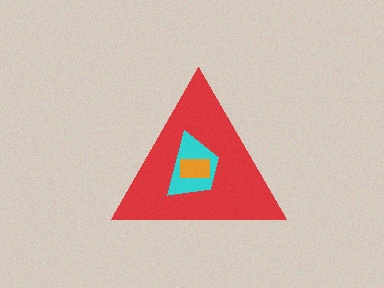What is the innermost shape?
The orange rectangle.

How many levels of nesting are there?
3.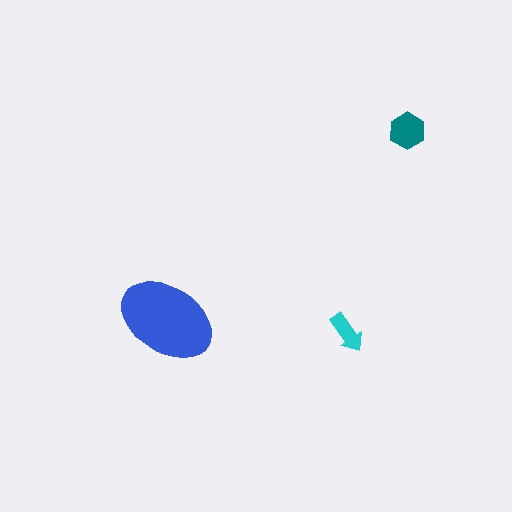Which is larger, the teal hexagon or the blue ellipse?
The blue ellipse.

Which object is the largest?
The blue ellipse.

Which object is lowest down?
The cyan arrow is bottommost.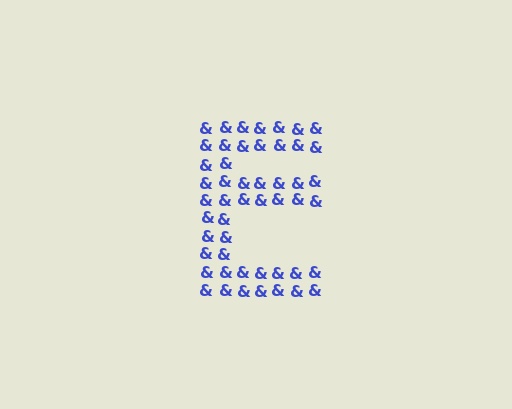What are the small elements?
The small elements are ampersands.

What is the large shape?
The large shape is the letter E.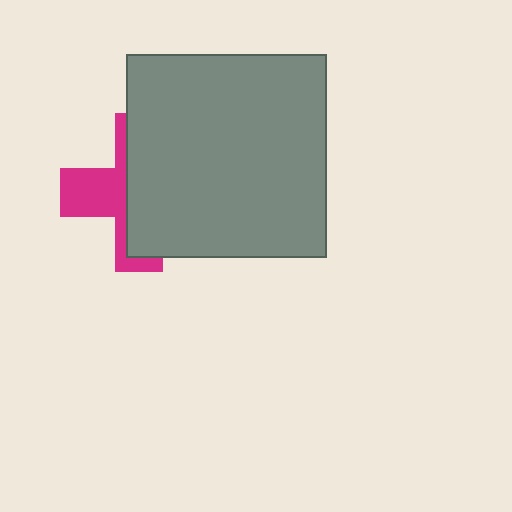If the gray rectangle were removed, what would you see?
You would see the complete magenta cross.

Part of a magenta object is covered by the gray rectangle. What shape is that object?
It is a cross.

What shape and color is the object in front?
The object in front is a gray rectangle.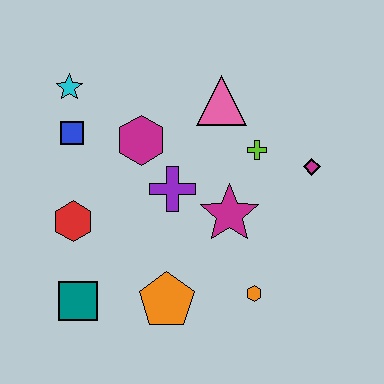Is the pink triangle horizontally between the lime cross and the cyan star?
Yes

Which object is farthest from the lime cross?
The teal square is farthest from the lime cross.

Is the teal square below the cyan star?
Yes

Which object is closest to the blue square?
The cyan star is closest to the blue square.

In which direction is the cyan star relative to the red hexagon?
The cyan star is above the red hexagon.